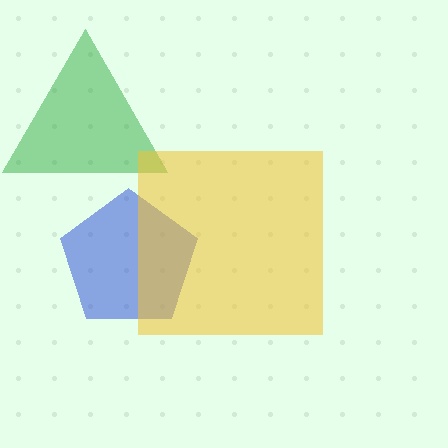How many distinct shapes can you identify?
There are 3 distinct shapes: a green triangle, a blue pentagon, a yellow square.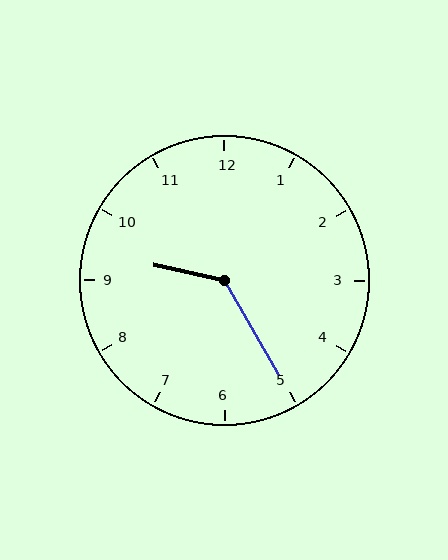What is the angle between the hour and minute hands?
Approximately 132 degrees.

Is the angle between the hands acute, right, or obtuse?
It is obtuse.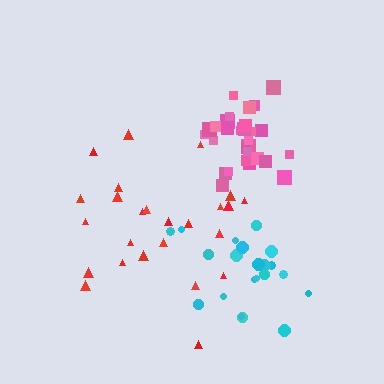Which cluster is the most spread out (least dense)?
Red.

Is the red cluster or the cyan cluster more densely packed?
Cyan.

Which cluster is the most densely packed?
Pink.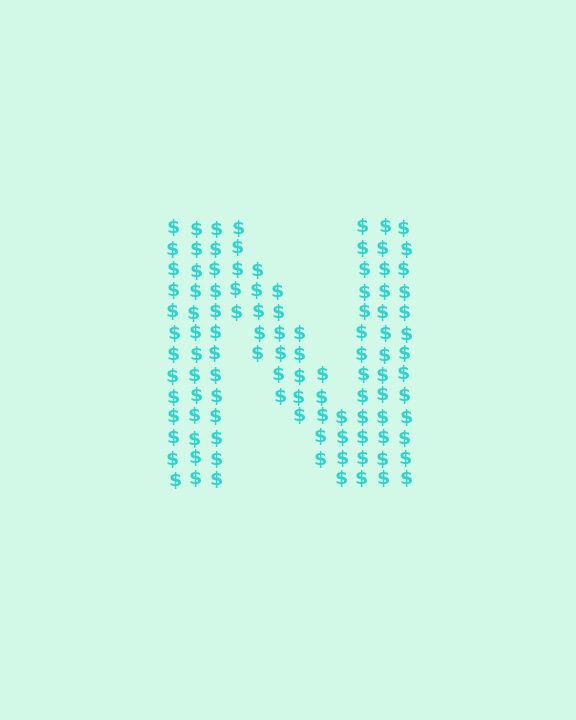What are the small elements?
The small elements are dollar signs.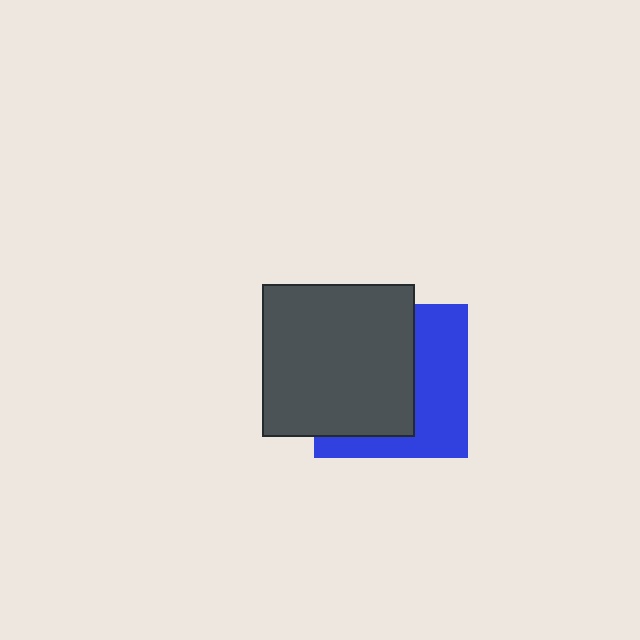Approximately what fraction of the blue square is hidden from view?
Roughly 58% of the blue square is hidden behind the dark gray square.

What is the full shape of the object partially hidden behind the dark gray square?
The partially hidden object is a blue square.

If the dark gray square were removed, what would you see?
You would see the complete blue square.